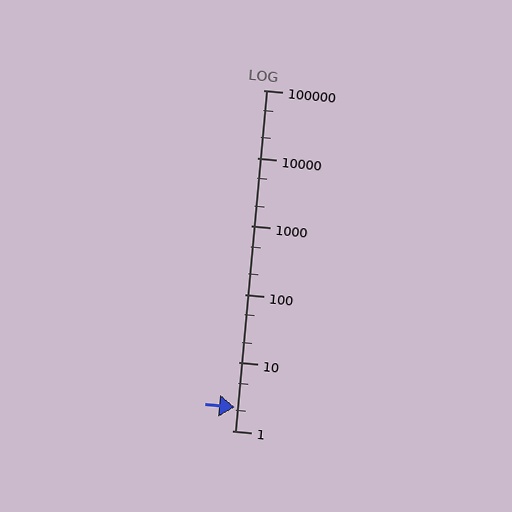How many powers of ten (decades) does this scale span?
The scale spans 5 decades, from 1 to 100000.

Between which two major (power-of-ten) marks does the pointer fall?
The pointer is between 1 and 10.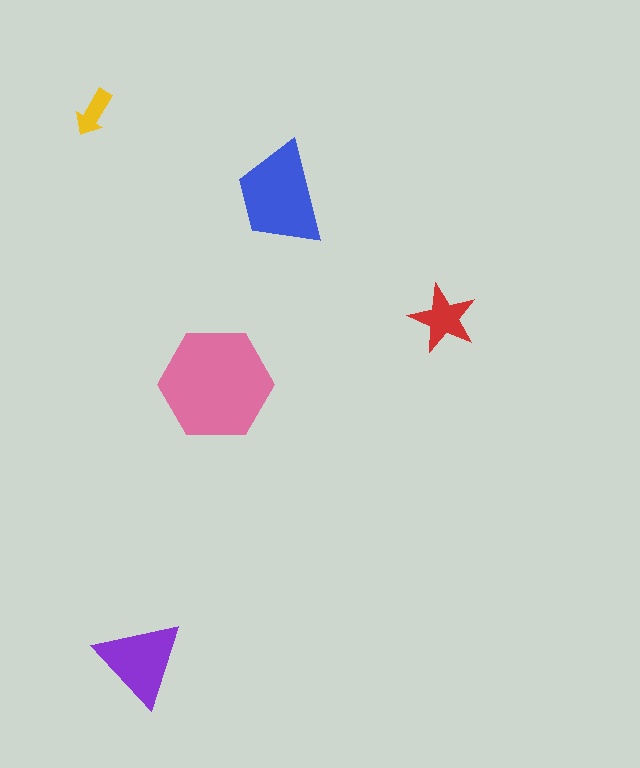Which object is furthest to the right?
The red star is rightmost.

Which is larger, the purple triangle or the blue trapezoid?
The blue trapezoid.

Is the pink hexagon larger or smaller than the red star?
Larger.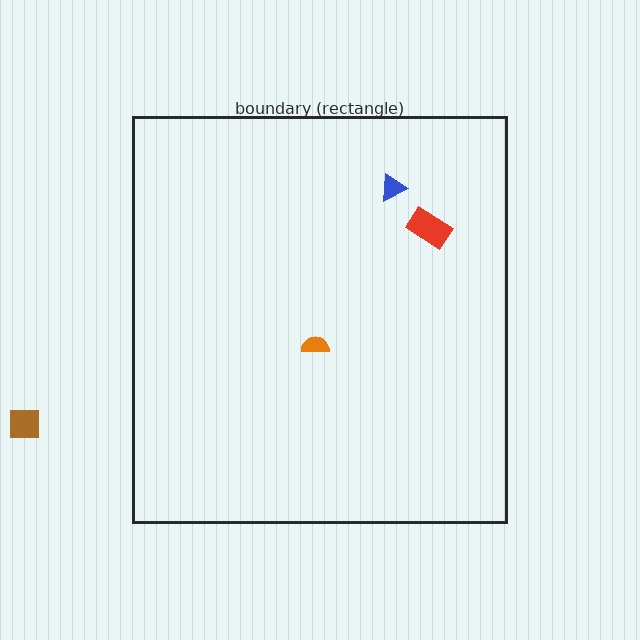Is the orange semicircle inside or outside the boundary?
Inside.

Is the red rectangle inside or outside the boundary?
Inside.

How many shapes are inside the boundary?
3 inside, 1 outside.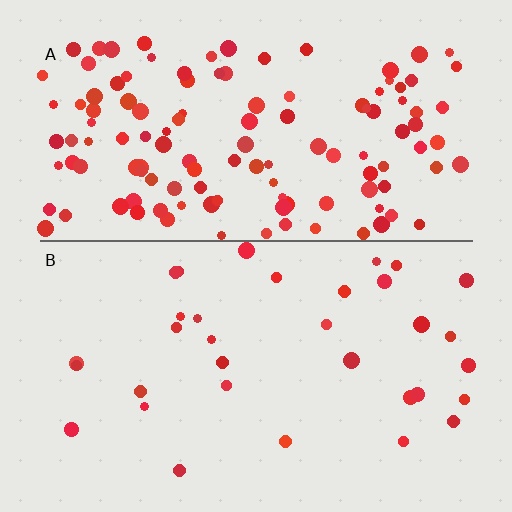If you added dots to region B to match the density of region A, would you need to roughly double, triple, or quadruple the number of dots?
Approximately quadruple.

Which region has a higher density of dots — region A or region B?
A (the top).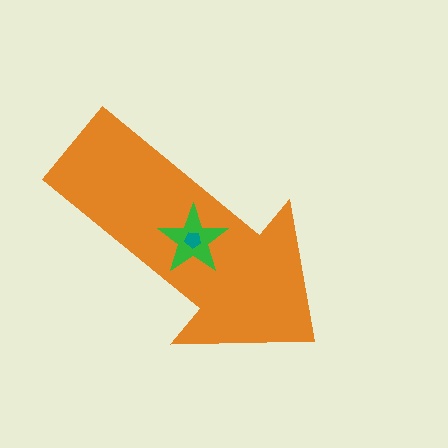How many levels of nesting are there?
3.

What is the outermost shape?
The orange arrow.